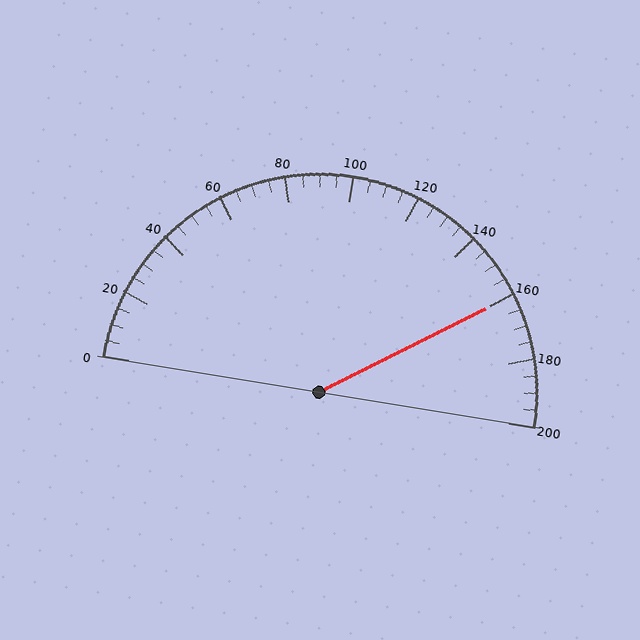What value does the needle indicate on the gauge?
The needle indicates approximately 160.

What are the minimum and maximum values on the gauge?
The gauge ranges from 0 to 200.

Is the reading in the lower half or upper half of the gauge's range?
The reading is in the upper half of the range (0 to 200).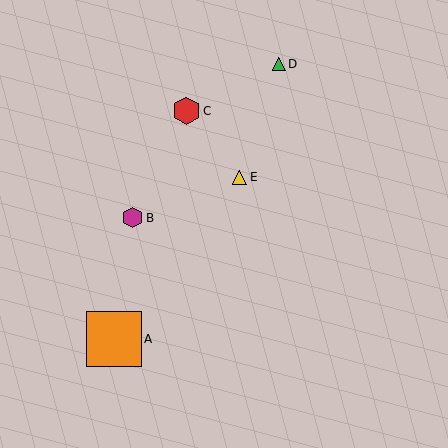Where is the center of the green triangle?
The center of the green triangle is at (279, 64).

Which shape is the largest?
The orange square (labeled A) is the largest.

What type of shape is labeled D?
Shape D is a green triangle.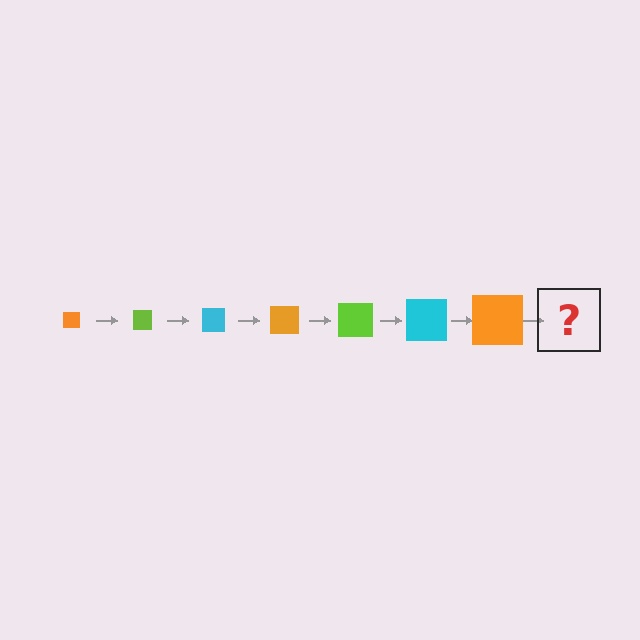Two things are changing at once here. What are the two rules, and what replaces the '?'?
The two rules are that the square grows larger each step and the color cycles through orange, lime, and cyan. The '?' should be a lime square, larger than the previous one.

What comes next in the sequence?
The next element should be a lime square, larger than the previous one.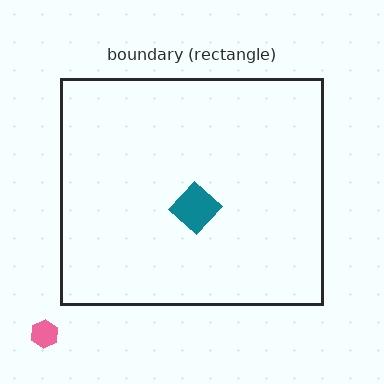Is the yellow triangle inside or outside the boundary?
Inside.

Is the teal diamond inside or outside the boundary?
Inside.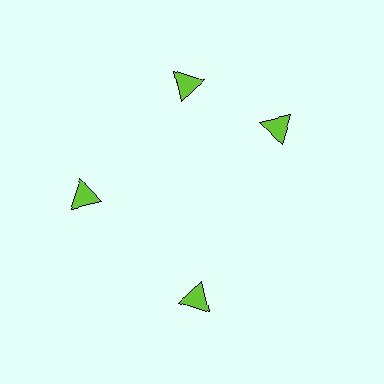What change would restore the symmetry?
The symmetry would be restored by rotating it back into even spacing with its neighbors so that all 4 triangles sit at equal angles and equal distance from the center.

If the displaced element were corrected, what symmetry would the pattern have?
It would have 4-fold rotational symmetry — the pattern would map onto itself every 90 degrees.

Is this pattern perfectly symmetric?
No. The 4 lime triangles are arranged in a ring, but one element near the 3 o'clock position is rotated out of alignment along the ring, breaking the 4-fold rotational symmetry.